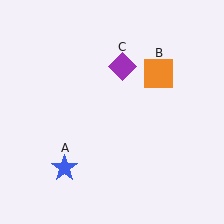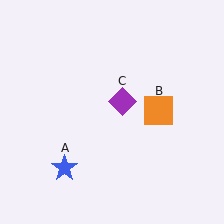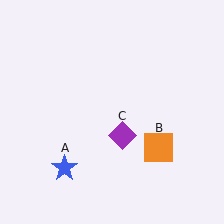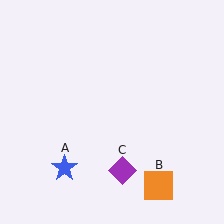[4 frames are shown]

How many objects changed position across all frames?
2 objects changed position: orange square (object B), purple diamond (object C).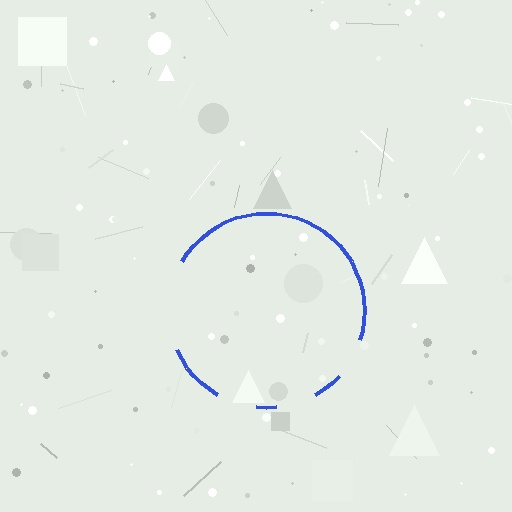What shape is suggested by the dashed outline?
The dashed outline suggests a circle.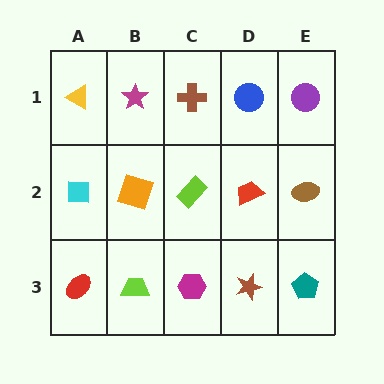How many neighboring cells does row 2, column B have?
4.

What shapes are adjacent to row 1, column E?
A brown ellipse (row 2, column E), a blue circle (row 1, column D).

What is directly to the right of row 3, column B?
A magenta hexagon.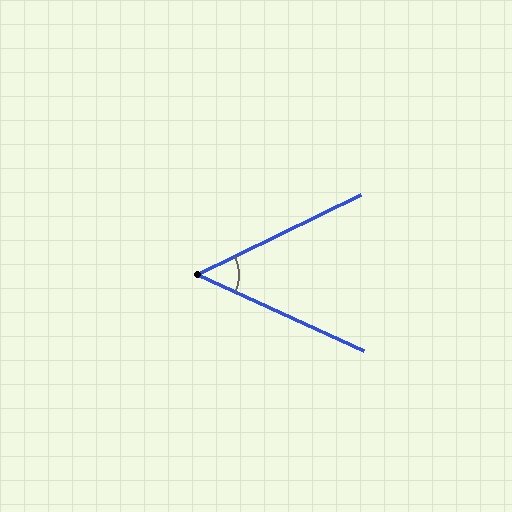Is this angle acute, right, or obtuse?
It is acute.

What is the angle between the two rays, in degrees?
Approximately 51 degrees.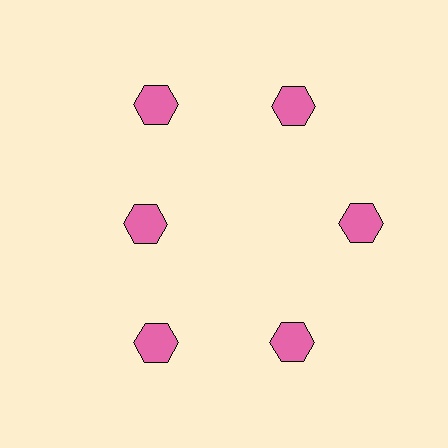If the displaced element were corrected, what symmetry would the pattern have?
It would have 6-fold rotational symmetry — the pattern would map onto itself every 60 degrees.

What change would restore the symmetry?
The symmetry would be restored by moving it outward, back onto the ring so that all 6 hexagons sit at equal angles and equal distance from the center.